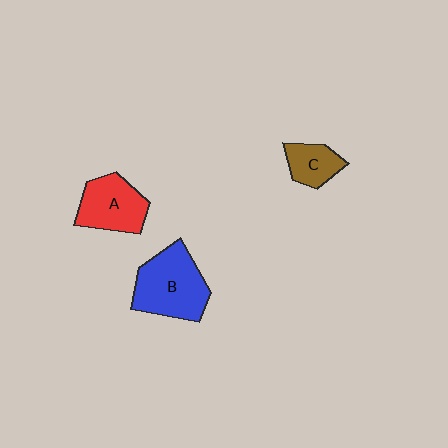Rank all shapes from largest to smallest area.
From largest to smallest: B (blue), A (red), C (brown).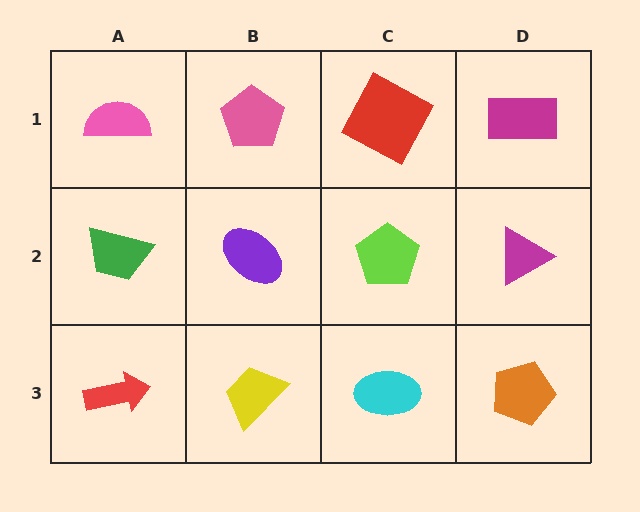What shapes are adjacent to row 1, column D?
A magenta triangle (row 2, column D), a red square (row 1, column C).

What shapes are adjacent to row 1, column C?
A lime pentagon (row 2, column C), a pink pentagon (row 1, column B), a magenta rectangle (row 1, column D).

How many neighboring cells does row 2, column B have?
4.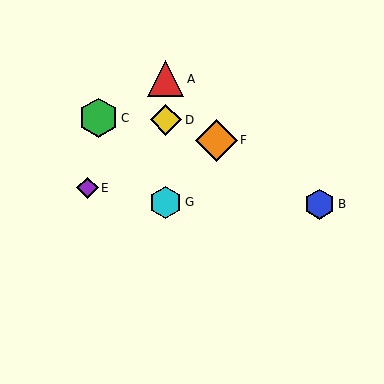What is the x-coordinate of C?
Object C is at x≈98.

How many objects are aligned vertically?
3 objects (A, D, G) are aligned vertically.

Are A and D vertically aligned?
Yes, both are at x≈166.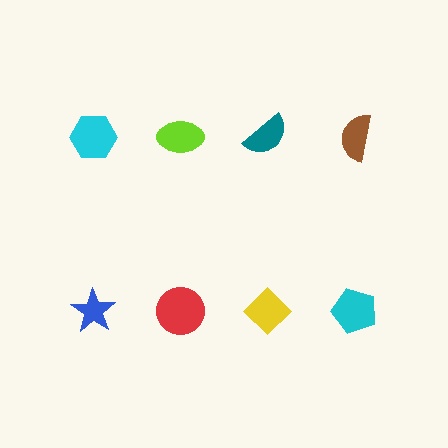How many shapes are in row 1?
4 shapes.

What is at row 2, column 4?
A cyan pentagon.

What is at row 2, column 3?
A yellow diamond.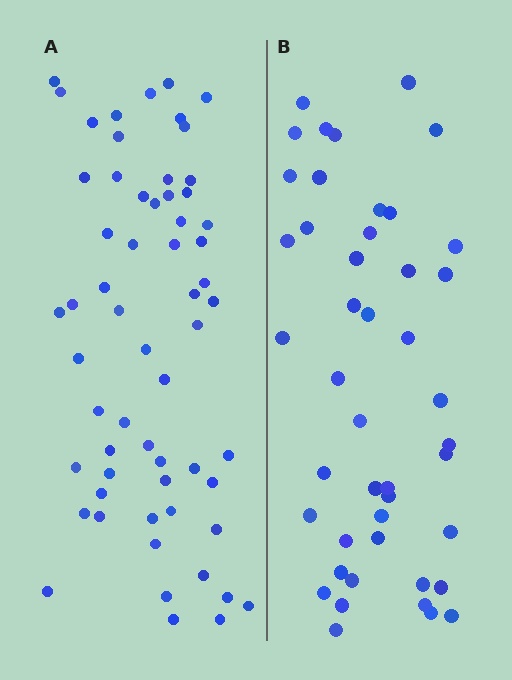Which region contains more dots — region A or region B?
Region A (the left region) has more dots.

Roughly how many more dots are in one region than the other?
Region A has approximately 15 more dots than region B.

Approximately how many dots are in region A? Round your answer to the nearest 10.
About 60 dots.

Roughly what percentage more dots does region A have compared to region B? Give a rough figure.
About 35% more.